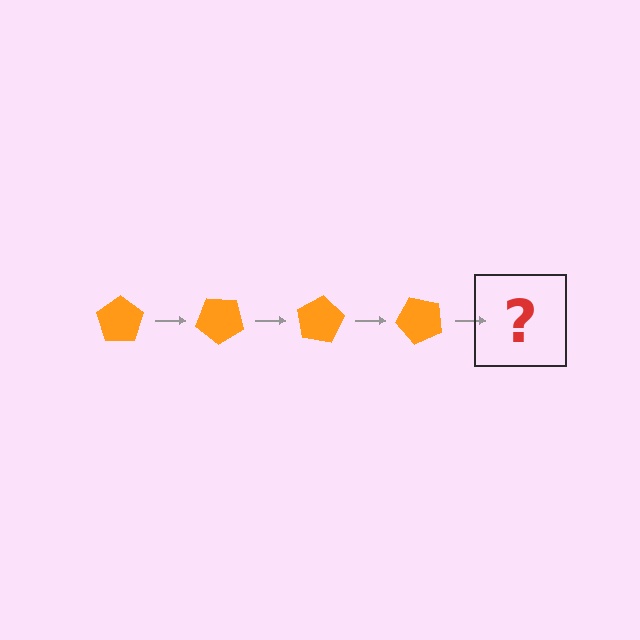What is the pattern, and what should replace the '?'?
The pattern is that the pentagon rotates 40 degrees each step. The '?' should be an orange pentagon rotated 160 degrees.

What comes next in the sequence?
The next element should be an orange pentagon rotated 160 degrees.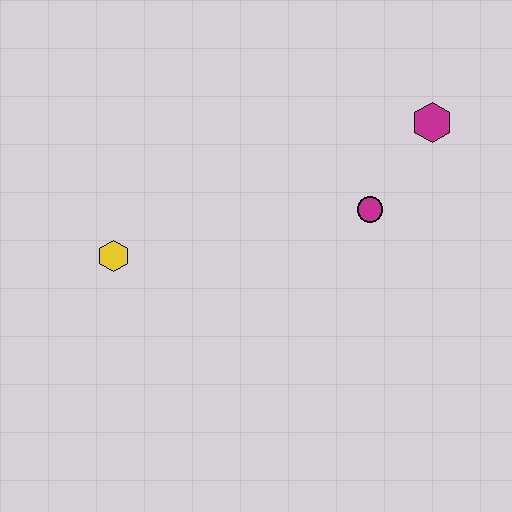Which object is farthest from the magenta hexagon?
The yellow hexagon is farthest from the magenta hexagon.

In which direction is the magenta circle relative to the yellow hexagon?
The magenta circle is to the right of the yellow hexagon.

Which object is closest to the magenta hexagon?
The magenta circle is closest to the magenta hexagon.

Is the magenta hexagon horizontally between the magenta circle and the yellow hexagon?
No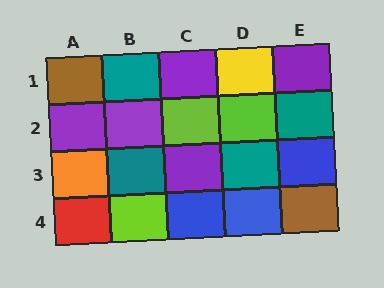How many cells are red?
1 cell is red.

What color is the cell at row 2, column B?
Purple.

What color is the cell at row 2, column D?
Lime.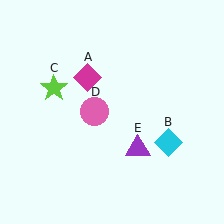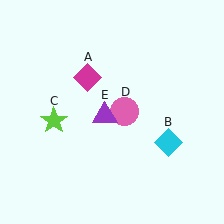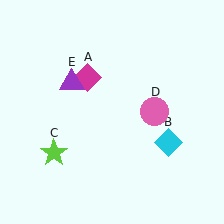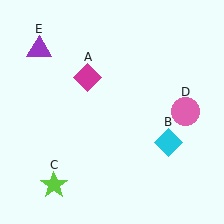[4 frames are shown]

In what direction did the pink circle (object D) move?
The pink circle (object D) moved right.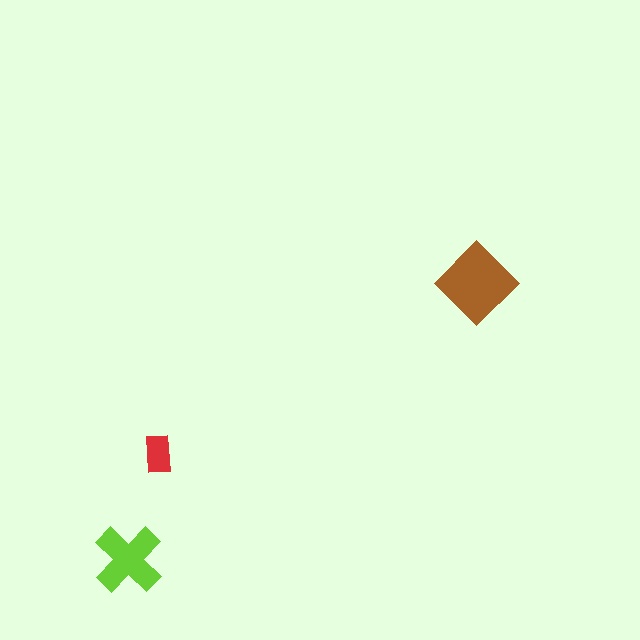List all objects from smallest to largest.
The red rectangle, the lime cross, the brown diamond.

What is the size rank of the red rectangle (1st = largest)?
3rd.